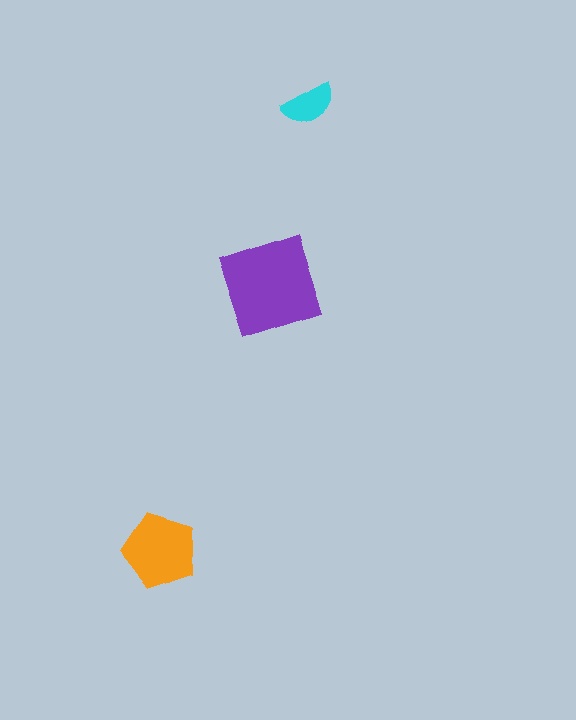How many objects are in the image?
There are 3 objects in the image.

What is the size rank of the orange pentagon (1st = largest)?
2nd.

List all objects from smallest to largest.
The cyan semicircle, the orange pentagon, the purple square.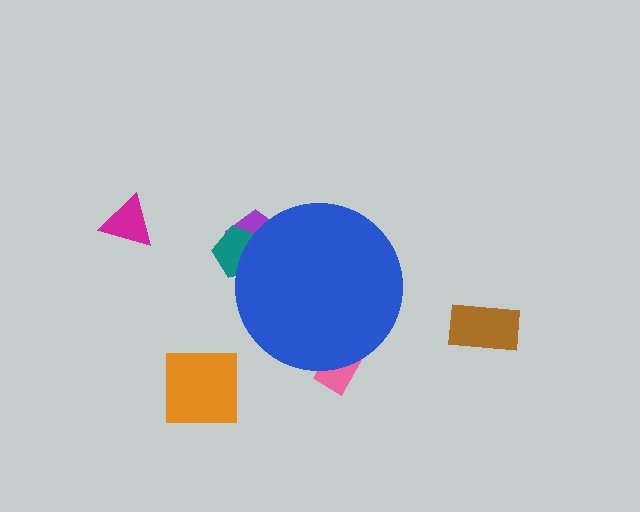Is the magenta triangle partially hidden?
No, the magenta triangle is fully visible.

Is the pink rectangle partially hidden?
Yes, the pink rectangle is partially hidden behind the blue circle.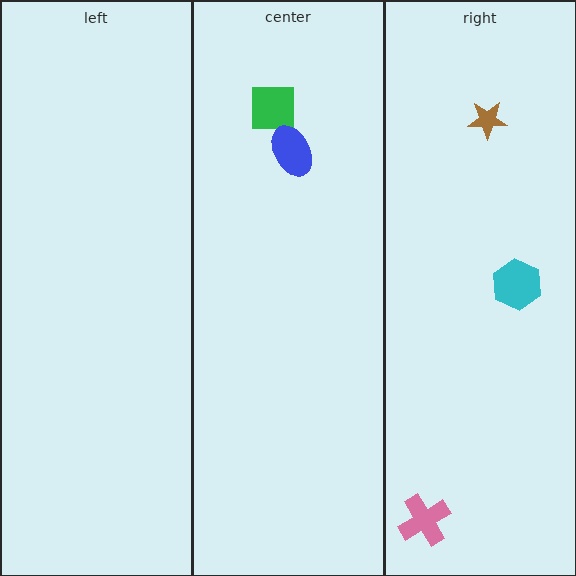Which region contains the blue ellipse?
The center region.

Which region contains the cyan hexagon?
The right region.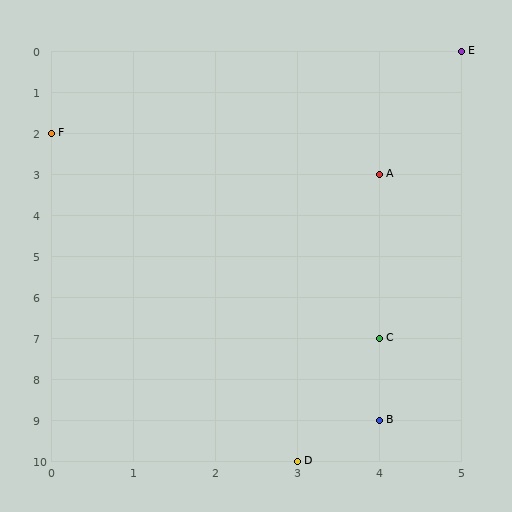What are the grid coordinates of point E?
Point E is at grid coordinates (5, 0).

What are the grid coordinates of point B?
Point B is at grid coordinates (4, 9).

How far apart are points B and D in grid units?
Points B and D are 1 column and 1 row apart (about 1.4 grid units diagonally).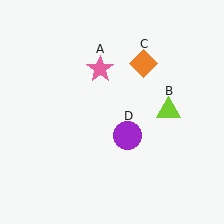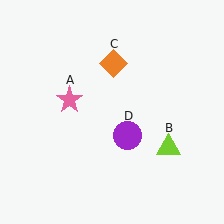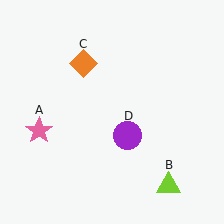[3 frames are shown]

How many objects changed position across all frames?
3 objects changed position: pink star (object A), lime triangle (object B), orange diamond (object C).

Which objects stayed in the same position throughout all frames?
Purple circle (object D) remained stationary.